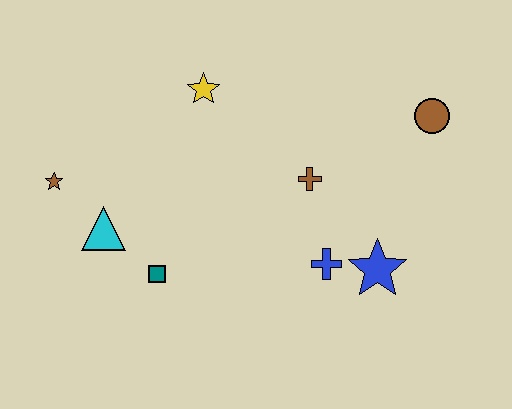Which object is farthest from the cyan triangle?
The brown circle is farthest from the cyan triangle.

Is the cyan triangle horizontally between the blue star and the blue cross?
No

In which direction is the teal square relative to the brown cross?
The teal square is to the left of the brown cross.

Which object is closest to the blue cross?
The blue star is closest to the blue cross.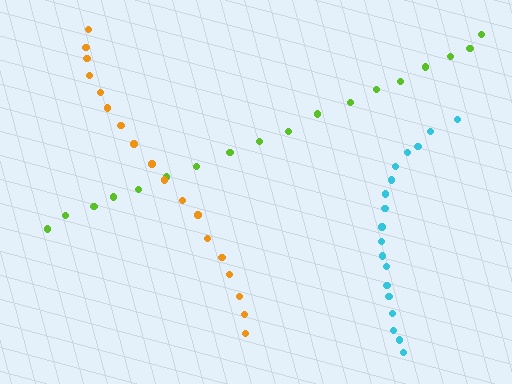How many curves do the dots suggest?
There are 3 distinct paths.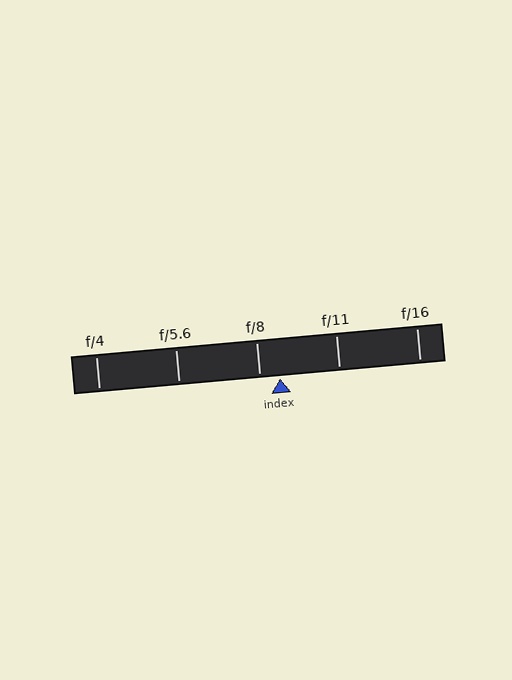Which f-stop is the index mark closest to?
The index mark is closest to f/8.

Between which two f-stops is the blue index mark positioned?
The index mark is between f/8 and f/11.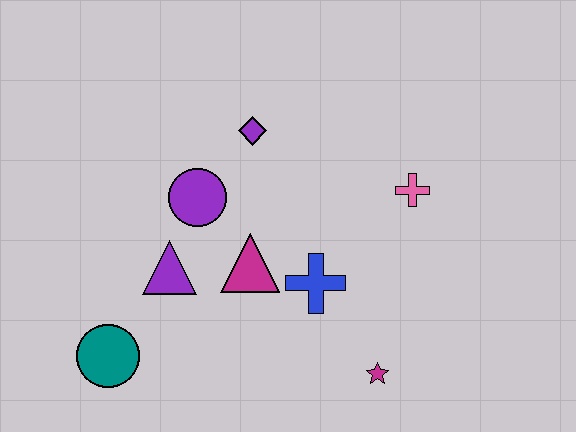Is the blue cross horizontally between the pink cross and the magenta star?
No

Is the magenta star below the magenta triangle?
Yes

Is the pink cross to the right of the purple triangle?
Yes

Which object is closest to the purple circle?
The purple triangle is closest to the purple circle.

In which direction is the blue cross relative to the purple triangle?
The blue cross is to the right of the purple triangle.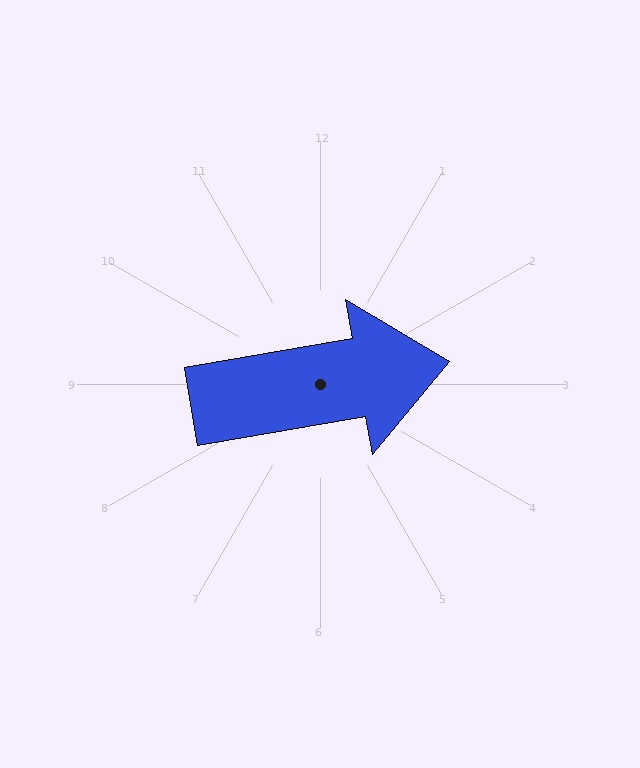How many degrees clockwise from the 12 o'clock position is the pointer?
Approximately 80 degrees.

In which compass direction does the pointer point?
East.